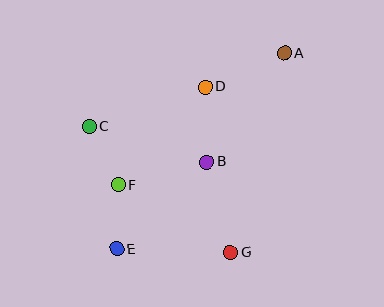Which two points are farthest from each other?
Points A and E are farthest from each other.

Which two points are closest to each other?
Points E and F are closest to each other.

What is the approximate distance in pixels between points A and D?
The distance between A and D is approximately 86 pixels.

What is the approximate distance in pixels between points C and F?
The distance between C and F is approximately 65 pixels.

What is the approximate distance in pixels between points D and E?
The distance between D and E is approximately 185 pixels.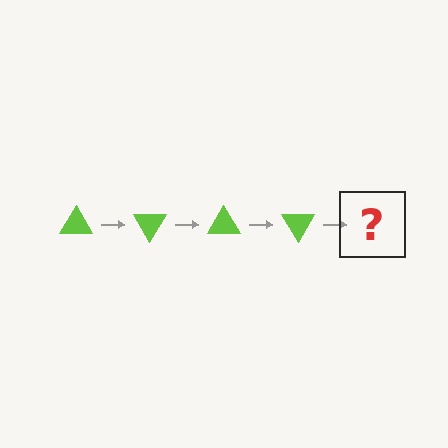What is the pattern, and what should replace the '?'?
The pattern is that the triangle rotates 60 degrees each step. The '?' should be a lime triangle rotated 240 degrees.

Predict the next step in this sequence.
The next step is a lime triangle rotated 240 degrees.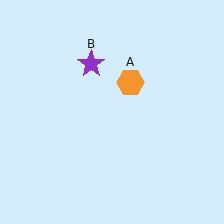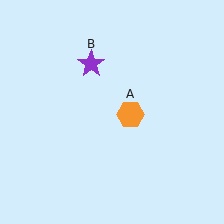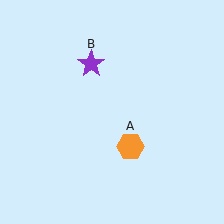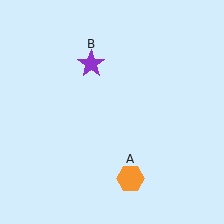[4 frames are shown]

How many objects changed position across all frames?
1 object changed position: orange hexagon (object A).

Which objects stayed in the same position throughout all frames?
Purple star (object B) remained stationary.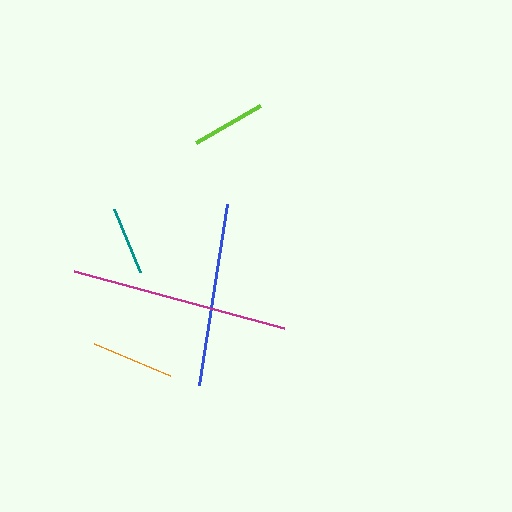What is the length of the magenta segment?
The magenta segment is approximately 217 pixels long.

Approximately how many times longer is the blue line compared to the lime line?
The blue line is approximately 2.4 times the length of the lime line.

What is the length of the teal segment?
The teal segment is approximately 68 pixels long.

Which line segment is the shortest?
The teal line is the shortest at approximately 68 pixels.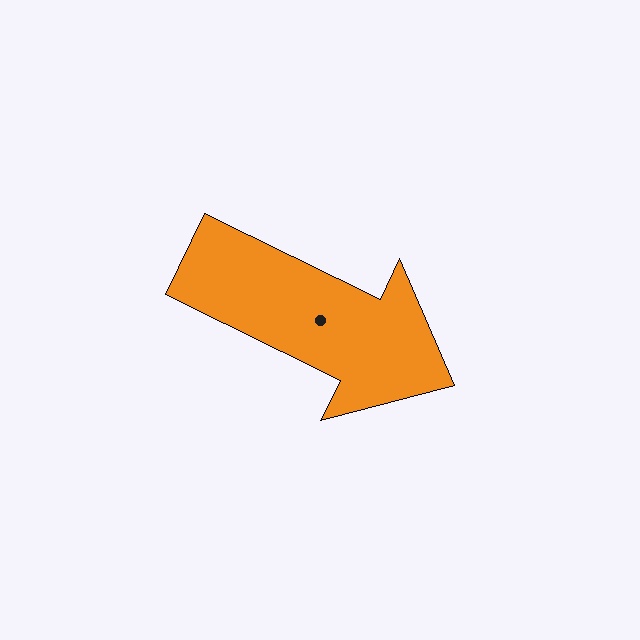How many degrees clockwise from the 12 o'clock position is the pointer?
Approximately 116 degrees.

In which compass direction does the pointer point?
Southeast.